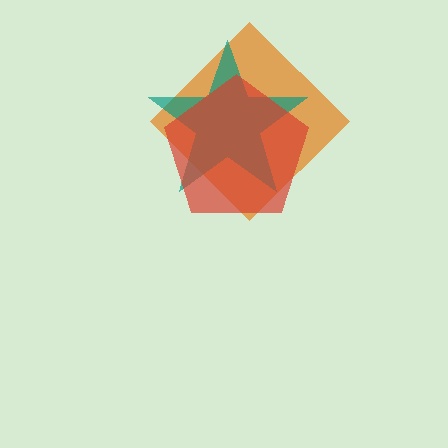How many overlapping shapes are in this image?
There are 3 overlapping shapes in the image.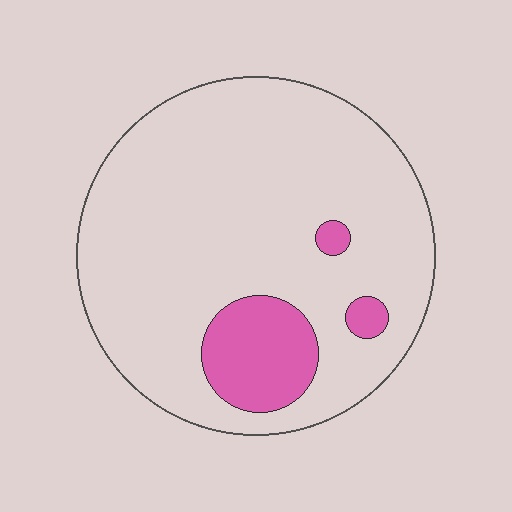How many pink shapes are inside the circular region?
3.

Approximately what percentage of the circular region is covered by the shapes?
Approximately 15%.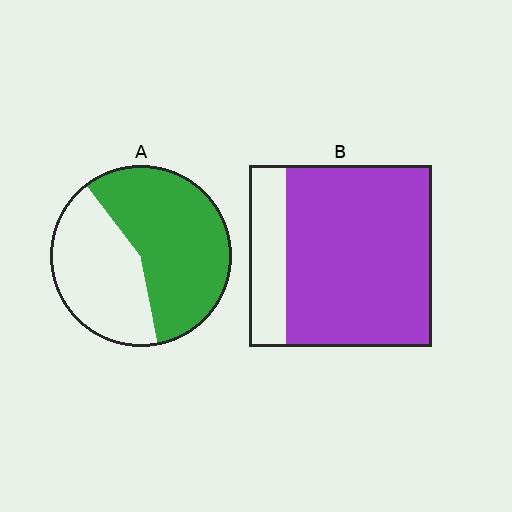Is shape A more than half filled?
Yes.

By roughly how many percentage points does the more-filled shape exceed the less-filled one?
By roughly 20 percentage points (B over A).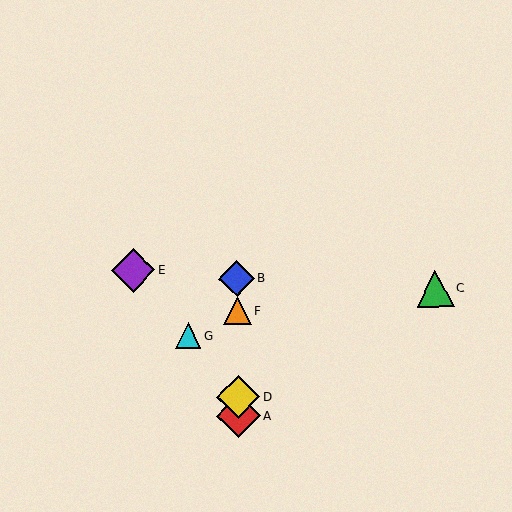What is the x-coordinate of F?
Object F is at x≈237.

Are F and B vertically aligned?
Yes, both are at x≈237.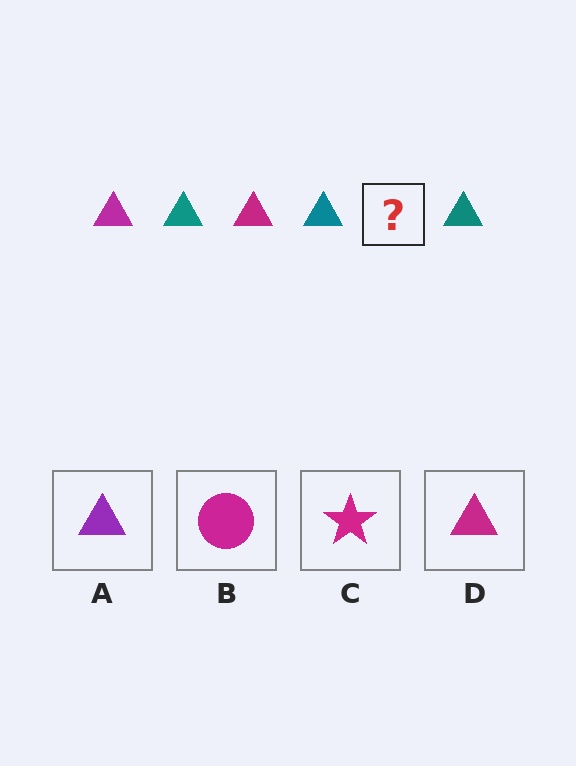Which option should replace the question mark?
Option D.